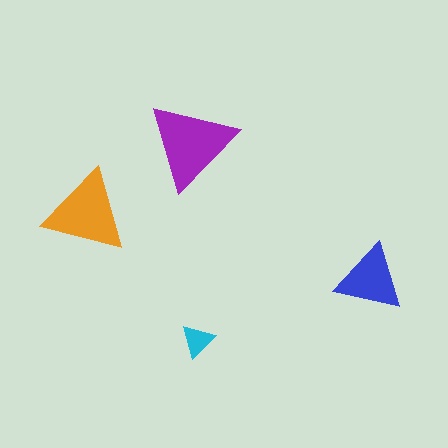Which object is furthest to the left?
The orange triangle is leftmost.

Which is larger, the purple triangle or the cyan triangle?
The purple one.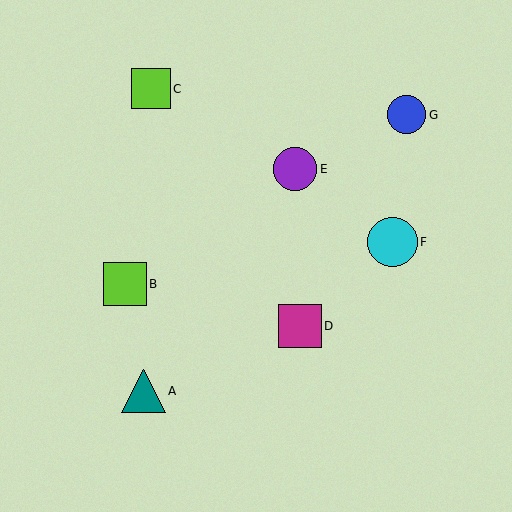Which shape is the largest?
The cyan circle (labeled F) is the largest.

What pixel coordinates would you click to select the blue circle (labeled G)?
Click at (407, 115) to select the blue circle G.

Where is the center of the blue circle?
The center of the blue circle is at (407, 115).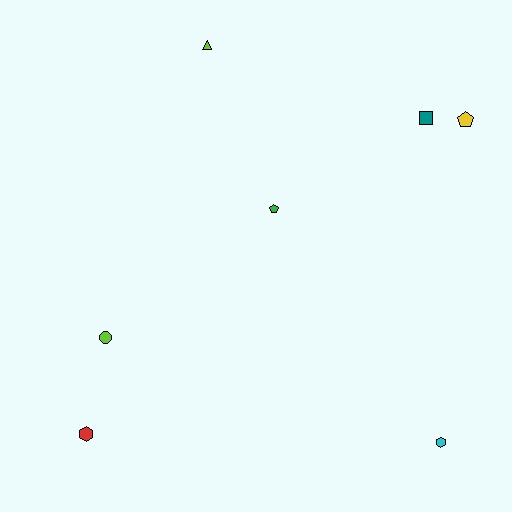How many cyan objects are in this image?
There is 1 cyan object.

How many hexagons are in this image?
There are 2 hexagons.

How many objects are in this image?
There are 7 objects.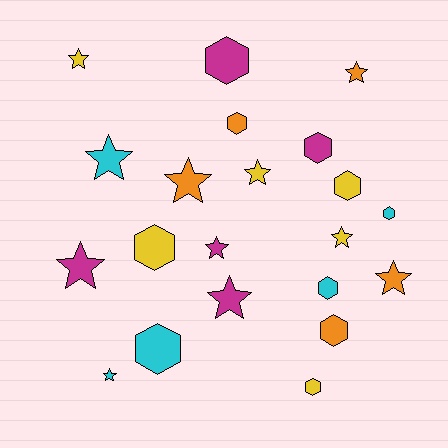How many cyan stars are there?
There are 2 cyan stars.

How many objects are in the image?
There are 21 objects.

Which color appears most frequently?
Yellow, with 6 objects.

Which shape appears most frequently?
Star, with 11 objects.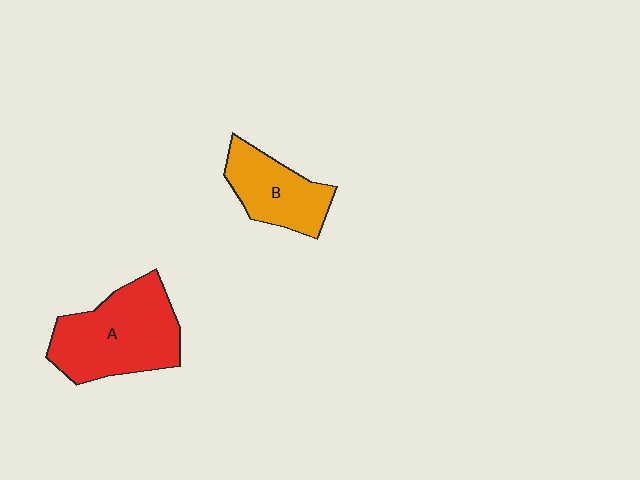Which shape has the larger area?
Shape A (red).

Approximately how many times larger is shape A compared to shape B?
Approximately 1.6 times.